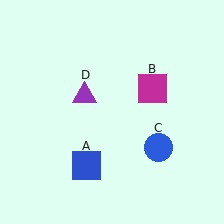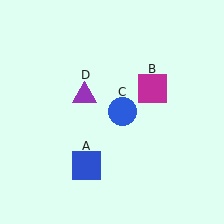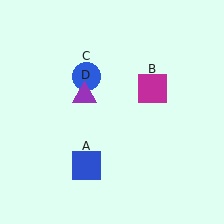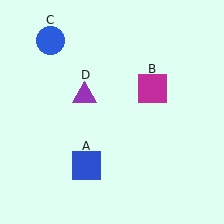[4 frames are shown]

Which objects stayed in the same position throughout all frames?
Blue square (object A) and magenta square (object B) and purple triangle (object D) remained stationary.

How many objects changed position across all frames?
1 object changed position: blue circle (object C).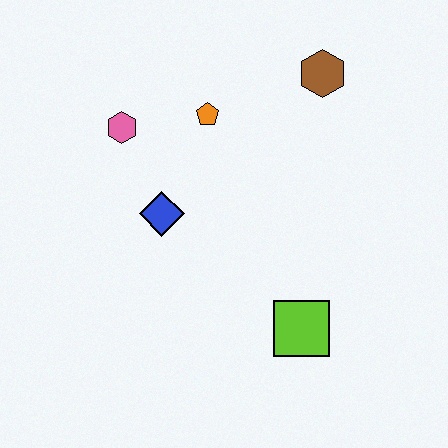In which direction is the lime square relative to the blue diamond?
The lime square is to the right of the blue diamond.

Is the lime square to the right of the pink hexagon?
Yes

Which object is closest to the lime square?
The blue diamond is closest to the lime square.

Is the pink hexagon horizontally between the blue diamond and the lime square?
No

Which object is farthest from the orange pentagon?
The lime square is farthest from the orange pentagon.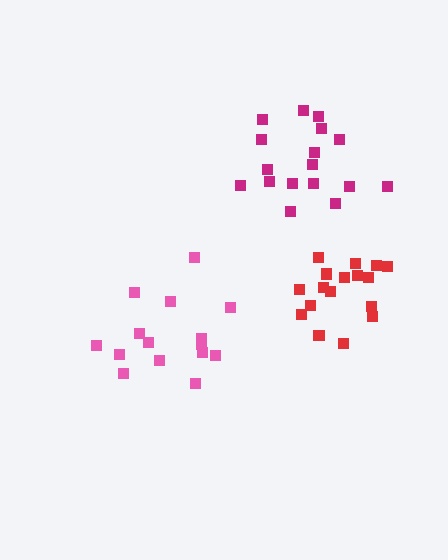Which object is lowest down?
The pink cluster is bottommost.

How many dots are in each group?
Group 1: 15 dots, Group 2: 17 dots, Group 3: 17 dots (49 total).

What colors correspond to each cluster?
The clusters are colored: pink, red, magenta.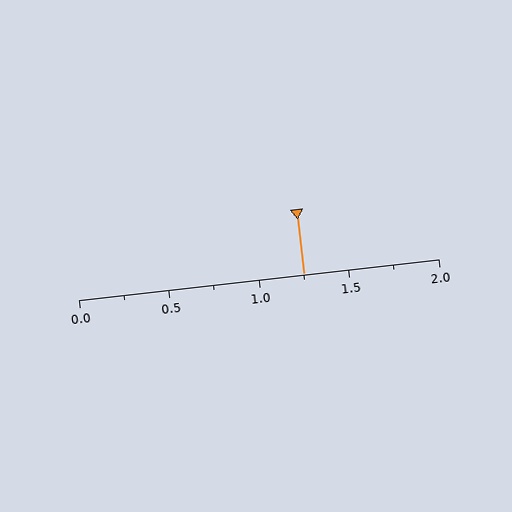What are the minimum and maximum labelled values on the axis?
The axis runs from 0.0 to 2.0.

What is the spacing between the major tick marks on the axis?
The major ticks are spaced 0.5 apart.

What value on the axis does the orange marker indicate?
The marker indicates approximately 1.25.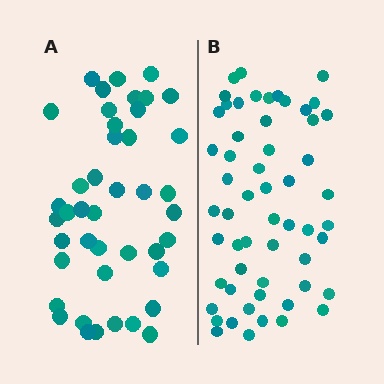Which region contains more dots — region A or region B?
Region B (the right region) has more dots.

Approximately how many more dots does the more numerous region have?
Region B has approximately 15 more dots than region A.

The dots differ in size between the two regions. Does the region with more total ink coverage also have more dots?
No. Region A has more total ink coverage because its dots are larger, but region B actually contains more individual dots. Total area can be misleading — the number of items is what matters here.